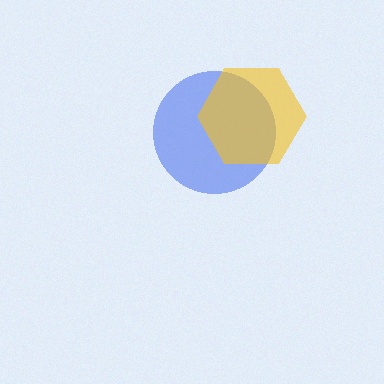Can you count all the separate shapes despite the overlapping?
Yes, there are 2 separate shapes.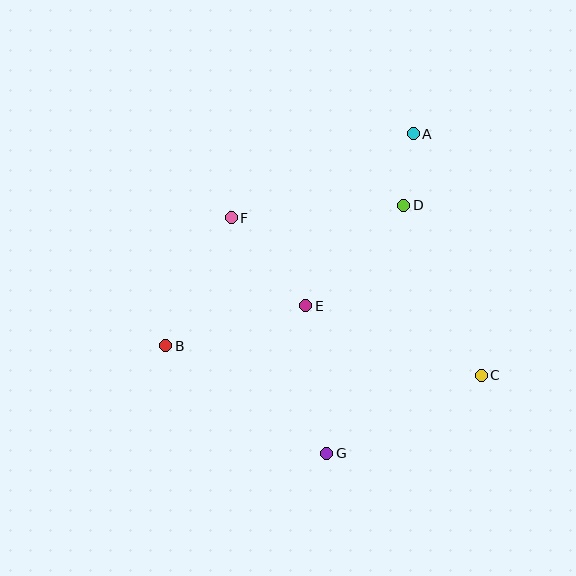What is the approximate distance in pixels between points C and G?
The distance between C and G is approximately 173 pixels.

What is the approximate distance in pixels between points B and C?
The distance between B and C is approximately 317 pixels.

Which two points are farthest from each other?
Points A and G are farthest from each other.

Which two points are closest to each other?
Points A and D are closest to each other.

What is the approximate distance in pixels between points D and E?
The distance between D and E is approximately 140 pixels.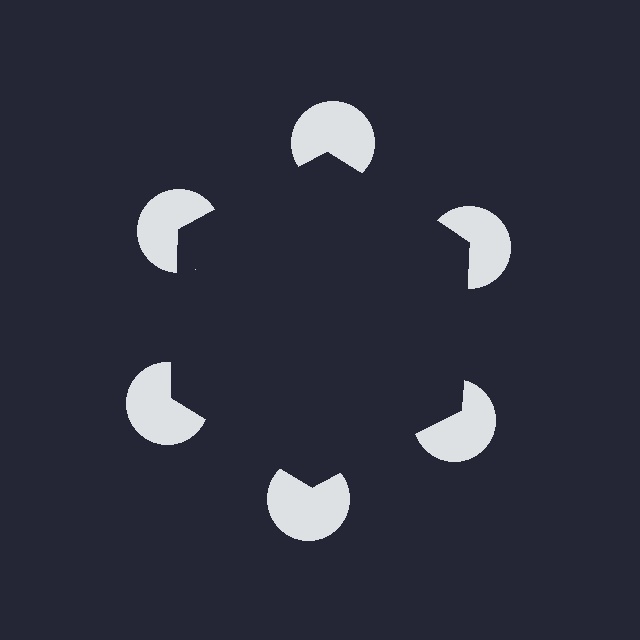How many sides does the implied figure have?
6 sides.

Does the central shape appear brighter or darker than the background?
It typically appears slightly darker than the background, even though no actual brightness change is drawn.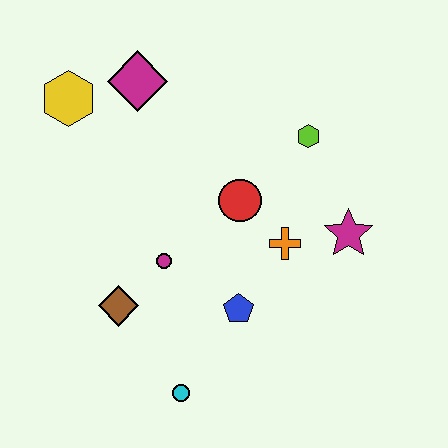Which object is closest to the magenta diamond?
The yellow hexagon is closest to the magenta diamond.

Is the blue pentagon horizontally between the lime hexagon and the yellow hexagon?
Yes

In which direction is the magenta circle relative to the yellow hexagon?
The magenta circle is below the yellow hexagon.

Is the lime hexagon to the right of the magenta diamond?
Yes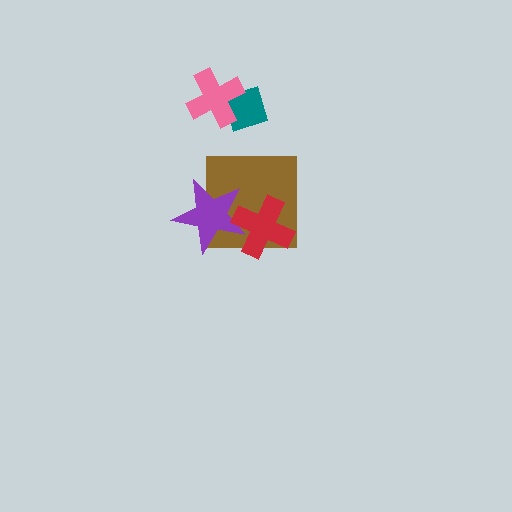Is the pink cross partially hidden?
No, no other shape covers it.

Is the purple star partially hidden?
Yes, it is partially covered by another shape.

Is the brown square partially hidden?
Yes, it is partially covered by another shape.